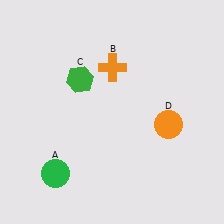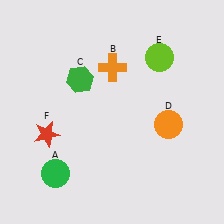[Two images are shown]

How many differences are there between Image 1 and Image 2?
There are 2 differences between the two images.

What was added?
A lime circle (E), a red star (F) were added in Image 2.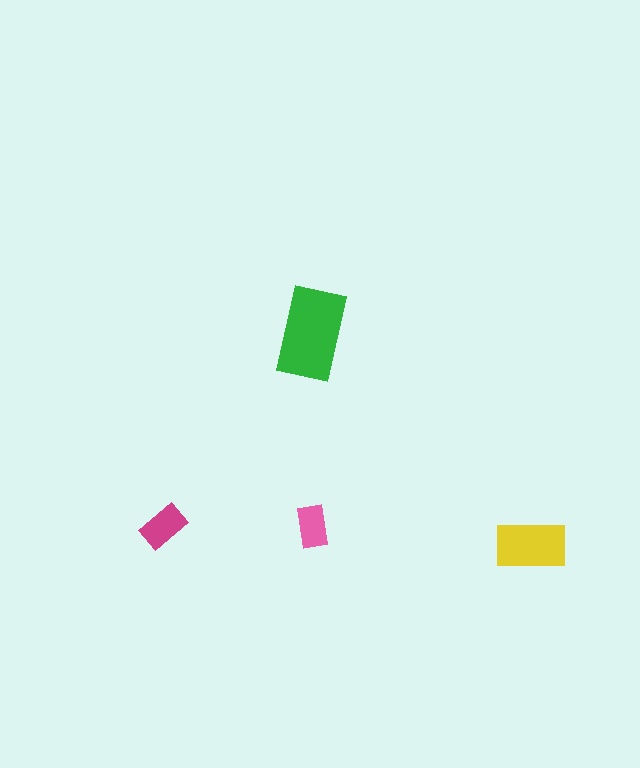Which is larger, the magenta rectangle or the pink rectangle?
The magenta one.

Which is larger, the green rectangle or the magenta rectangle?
The green one.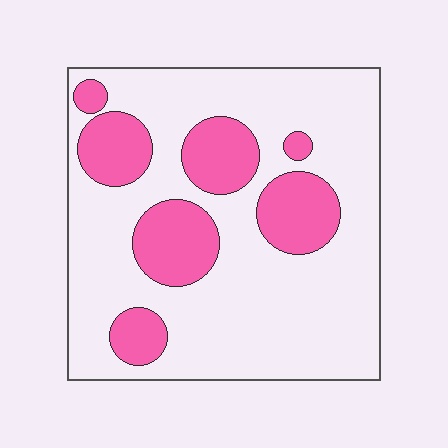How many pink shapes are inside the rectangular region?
7.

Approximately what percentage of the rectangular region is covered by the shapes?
Approximately 25%.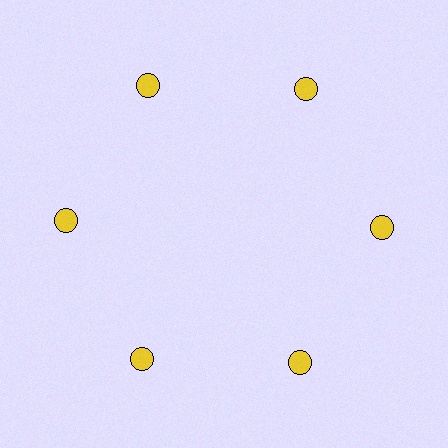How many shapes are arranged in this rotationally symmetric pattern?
There are 6 shapes, arranged in 6 groups of 1.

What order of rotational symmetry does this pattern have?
This pattern has 6-fold rotational symmetry.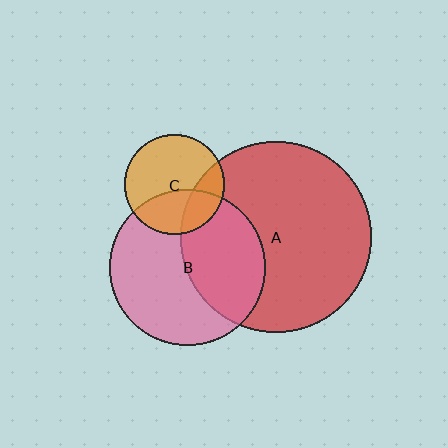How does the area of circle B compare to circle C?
Approximately 2.5 times.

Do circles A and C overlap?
Yes.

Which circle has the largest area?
Circle A (red).